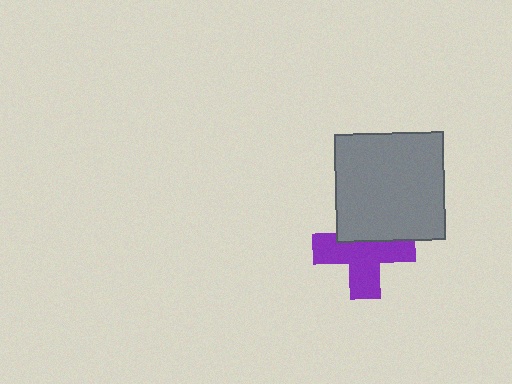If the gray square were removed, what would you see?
You would see the complete purple cross.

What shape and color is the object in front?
The object in front is a gray square.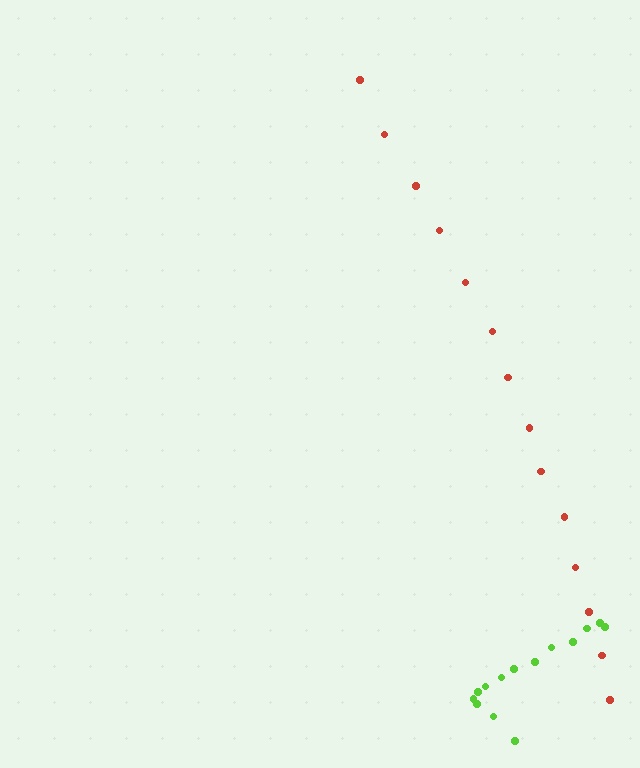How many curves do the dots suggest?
There are 2 distinct paths.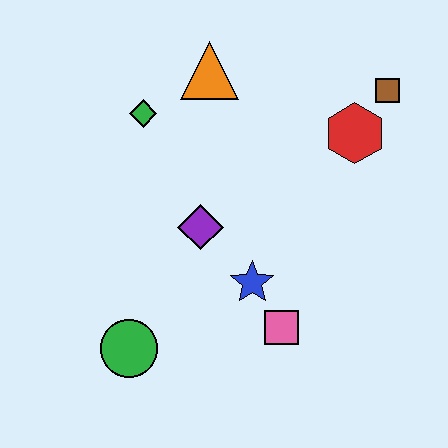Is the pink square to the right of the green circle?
Yes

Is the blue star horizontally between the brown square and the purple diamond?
Yes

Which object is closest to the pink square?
The blue star is closest to the pink square.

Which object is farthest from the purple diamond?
The brown square is farthest from the purple diamond.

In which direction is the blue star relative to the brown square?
The blue star is below the brown square.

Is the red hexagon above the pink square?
Yes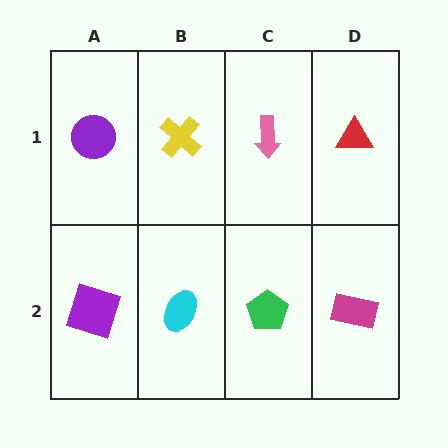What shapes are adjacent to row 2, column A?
A purple circle (row 1, column A), a cyan ellipse (row 2, column B).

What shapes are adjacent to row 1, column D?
A magenta rectangle (row 2, column D), a pink arrow (row 1, column C).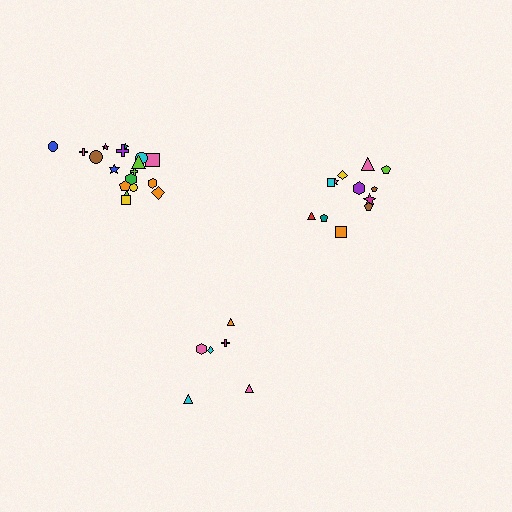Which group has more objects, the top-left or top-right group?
The top-left group.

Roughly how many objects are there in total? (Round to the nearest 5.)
Roughly 35 objects in total.